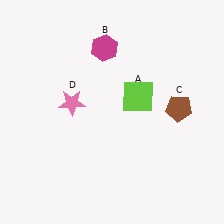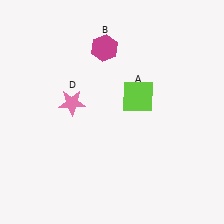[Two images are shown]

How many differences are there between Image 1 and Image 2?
There is 1 difference between the two images.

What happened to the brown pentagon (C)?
The brown pentagon (C) was removed in Image 2. It was in the top-right area of Image 1.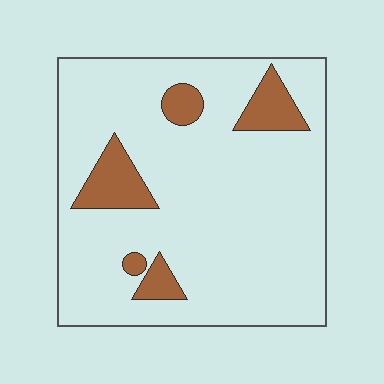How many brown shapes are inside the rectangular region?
5.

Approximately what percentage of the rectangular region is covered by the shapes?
Approximately 15%.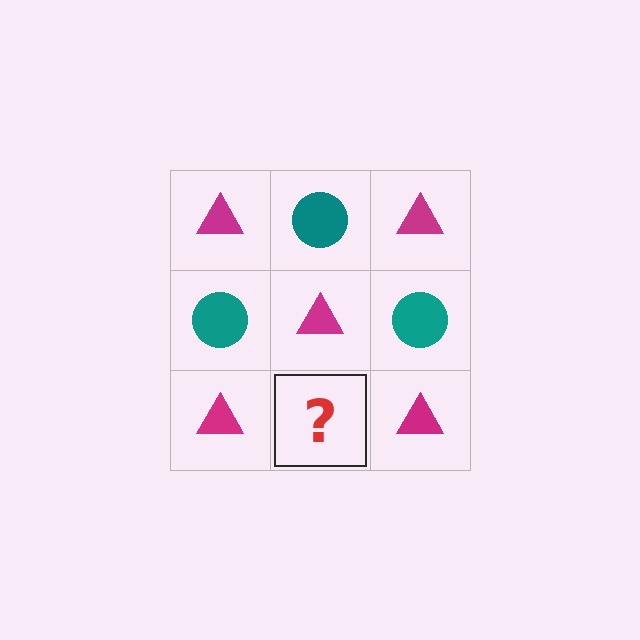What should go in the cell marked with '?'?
The missing cell should contain a teal circle.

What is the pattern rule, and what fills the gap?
The rule is that it alternates magenta triangle and teal circle in a checkerboard pattern. The gap should be filled with a teal circle.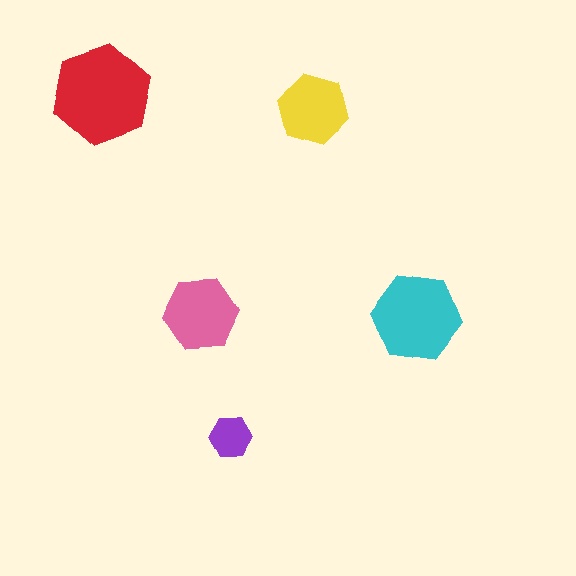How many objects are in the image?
There are 5 objects in the image.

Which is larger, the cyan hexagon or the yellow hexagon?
The cyan one.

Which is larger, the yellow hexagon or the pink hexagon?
The pink one.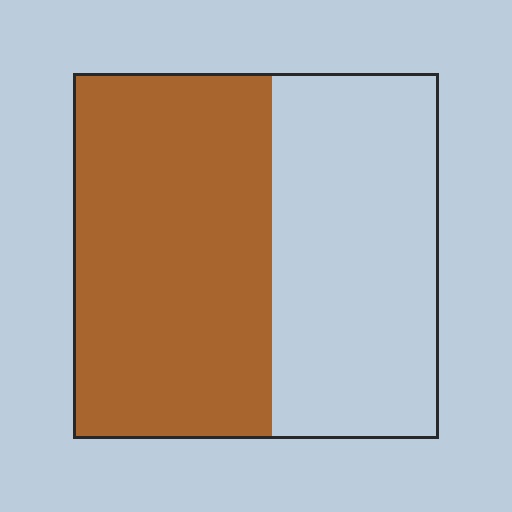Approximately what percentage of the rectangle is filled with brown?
Approximately 55%.